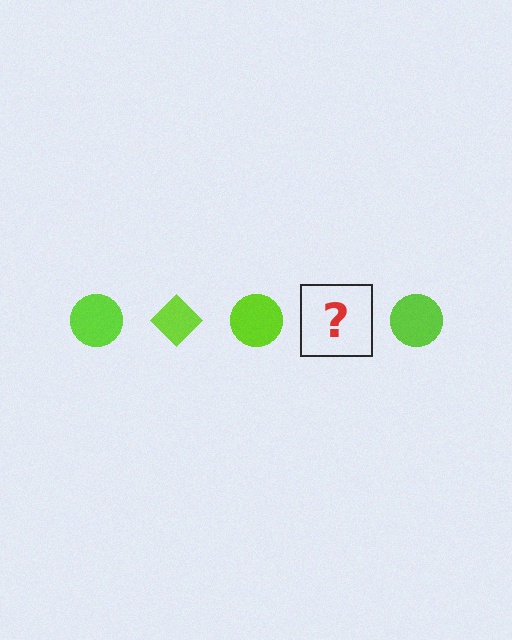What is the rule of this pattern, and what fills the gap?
The rule is that the pattern cycles through circle, diamond shapes in lime. The gap should be filled with a lime diamond.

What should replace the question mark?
The question mark should be replaced with a lime diamond.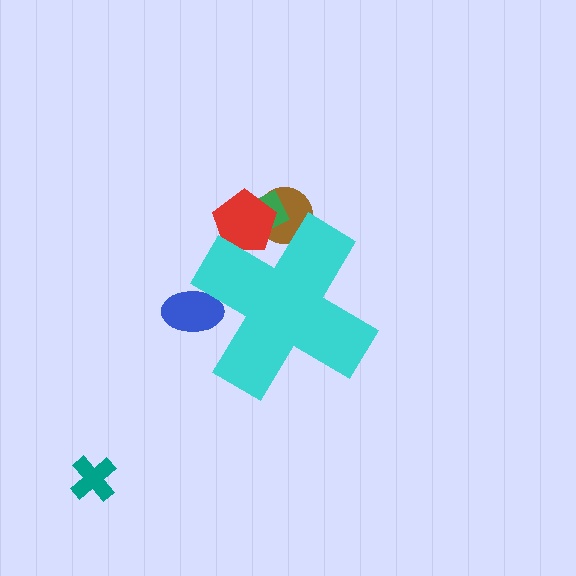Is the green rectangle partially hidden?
Yes, the green rectangle is partially hidden behind the cyan cross.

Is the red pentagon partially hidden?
Yes, the red pentagon is partially hidden behind the cyan cross.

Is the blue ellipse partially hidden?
Yes, the blue ellipse is partially hidden behind the cyan cross.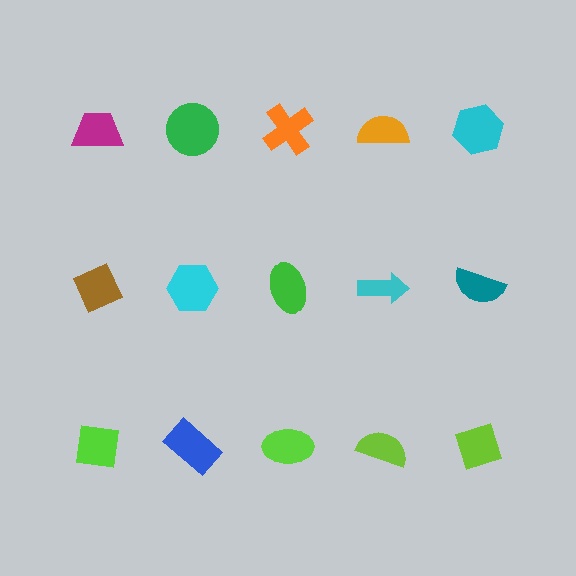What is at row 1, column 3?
An orange cross.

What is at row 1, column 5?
A cyan hexagon.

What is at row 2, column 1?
A brown diamond.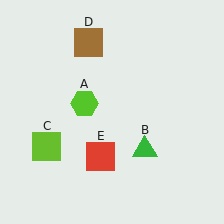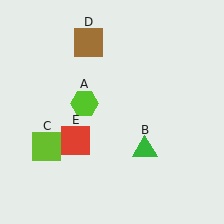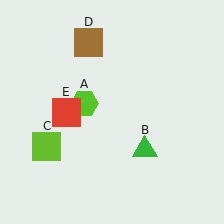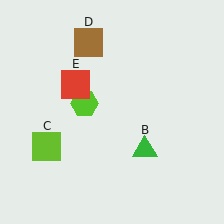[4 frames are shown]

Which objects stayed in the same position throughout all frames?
Lime hexagon (object A) and green triangle (object B) and lime square (object C) and brown square (object D) remained stationary.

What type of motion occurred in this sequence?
The red square (object E) rotated clockwise around the center of the scene.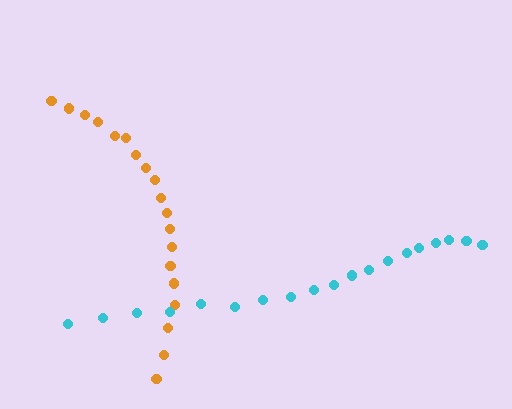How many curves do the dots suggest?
There are 2 distinct paths.